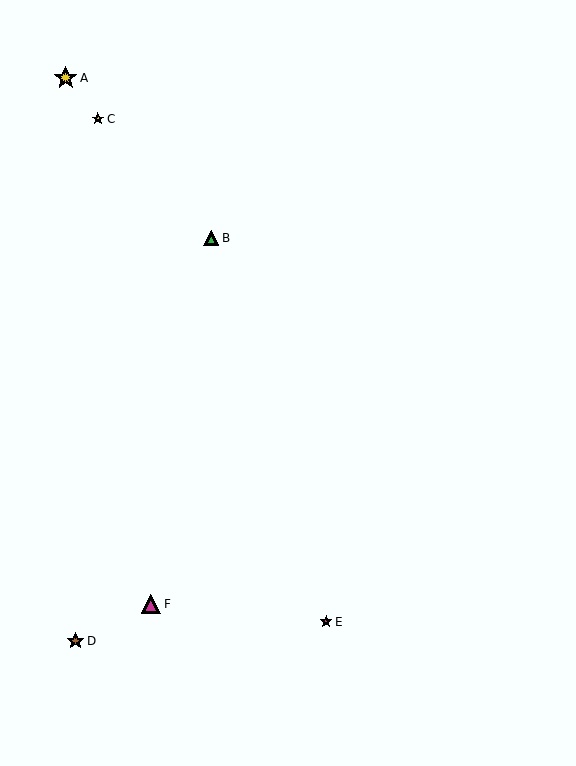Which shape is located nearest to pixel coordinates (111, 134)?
The yellow star (labeled C) at (98, 119) is nearest to that location.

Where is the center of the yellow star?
The center of the yellow star is at (98, 119).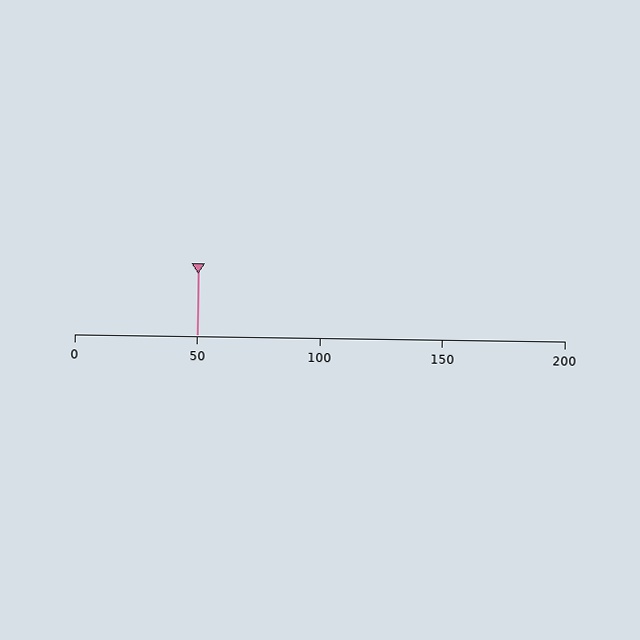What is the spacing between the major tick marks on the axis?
The major ticks are spaced 50 apart.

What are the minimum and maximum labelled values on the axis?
The axis runs from 0 to 200.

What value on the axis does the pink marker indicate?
The marker indicates approximately 50.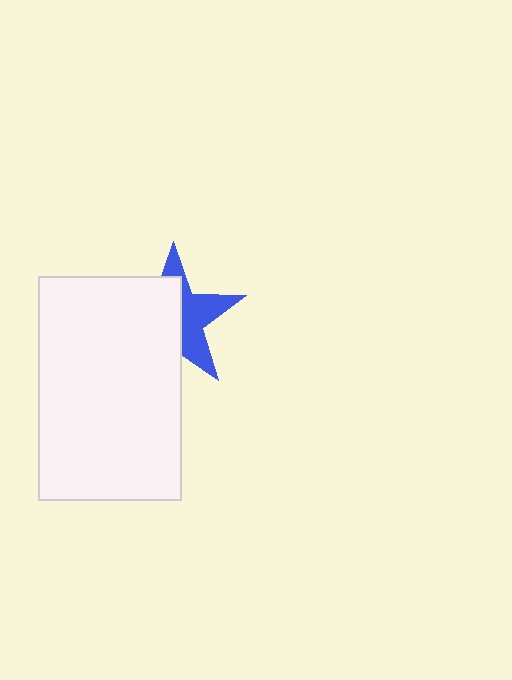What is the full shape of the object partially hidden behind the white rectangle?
The partially hidden object is a blue star.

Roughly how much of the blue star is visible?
A small part of it is visible (roughly 44%).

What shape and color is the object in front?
The object in front is a white rectangle.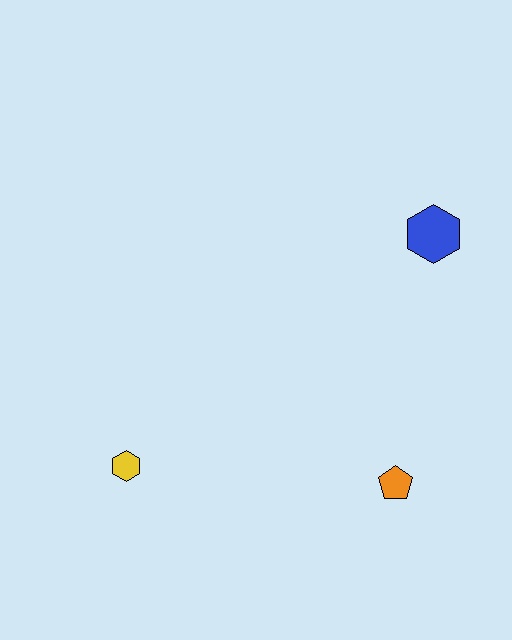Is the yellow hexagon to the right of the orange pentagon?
No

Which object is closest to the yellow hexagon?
The orange pentagon is closest to the yellow hexagon.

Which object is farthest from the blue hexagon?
The yellow hexagon is farthest from the blue hexagon.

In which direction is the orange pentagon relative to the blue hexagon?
The orange pentagon is below the blue hexagon.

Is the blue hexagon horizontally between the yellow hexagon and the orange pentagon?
No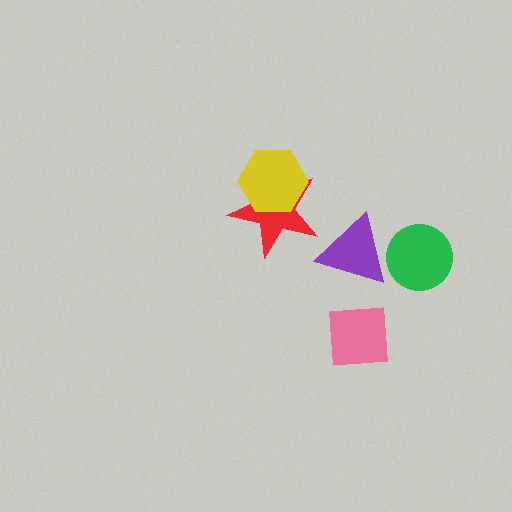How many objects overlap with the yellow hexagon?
1 object overlaps with the yellow hexagon.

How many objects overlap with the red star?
1 object overlaps with the red star.